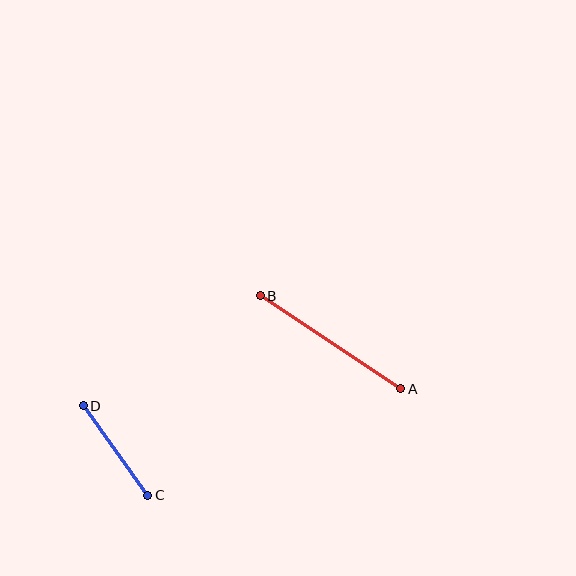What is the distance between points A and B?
The distance is approximately 169 pixels.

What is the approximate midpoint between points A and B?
The midpoint is at approximately (331, 342) pixels.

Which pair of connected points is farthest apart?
Points A and B are farthest apart.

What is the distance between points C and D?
The distance is approximately 110 pixels.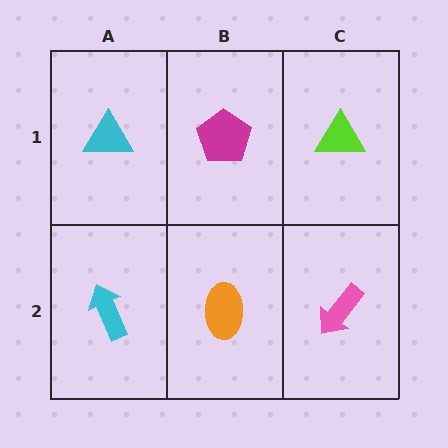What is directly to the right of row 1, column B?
A lime triangle.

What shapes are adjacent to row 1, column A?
A cyan arrow (row 2, column A), a magenta pentagon (row 1, column B).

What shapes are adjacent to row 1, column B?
An orange ellipse (row 2, column B), a cyan triangle (row 1, column A), a lime triangle (row 1, column C).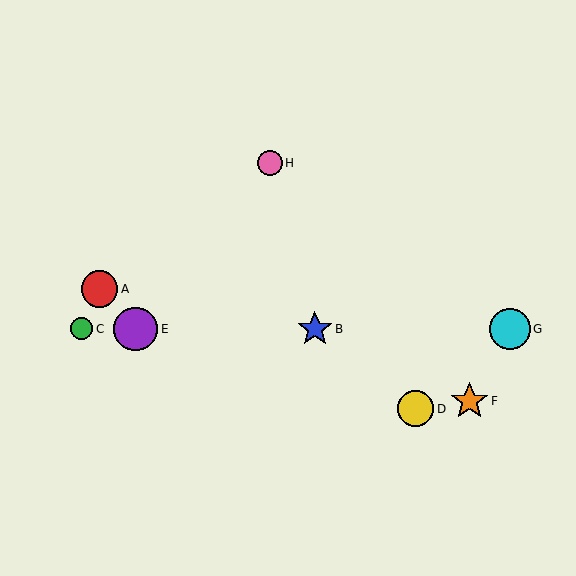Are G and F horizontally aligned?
No, G is at y≈329 and F is at y≈401.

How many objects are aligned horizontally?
4 objects (B, C, E, G) are aligned horizontally.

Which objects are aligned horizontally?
Objects B, C, E, G are aligned horizontally.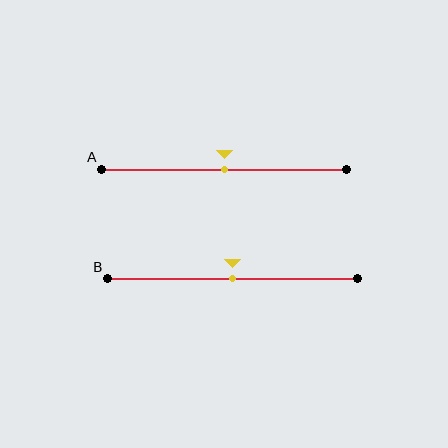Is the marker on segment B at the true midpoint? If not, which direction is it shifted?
Yes, the marker on segment B is at the true midpoint.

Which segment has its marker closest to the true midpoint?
Segment A has its marker closest to the true midpoint.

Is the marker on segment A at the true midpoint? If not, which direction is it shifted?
Yes, the marker on segment A is at the true midpoint.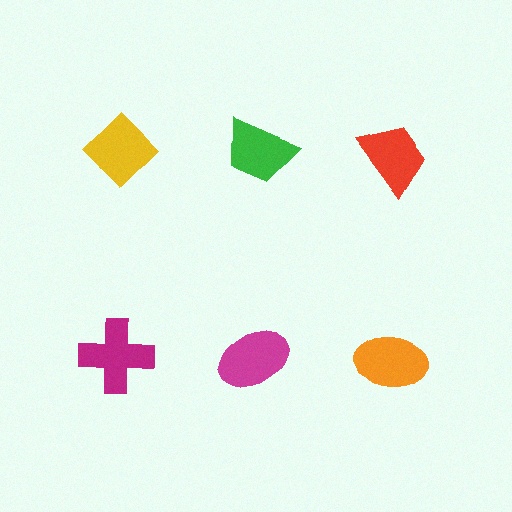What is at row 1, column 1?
A yellow diamond.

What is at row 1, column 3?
A red trapezoid.